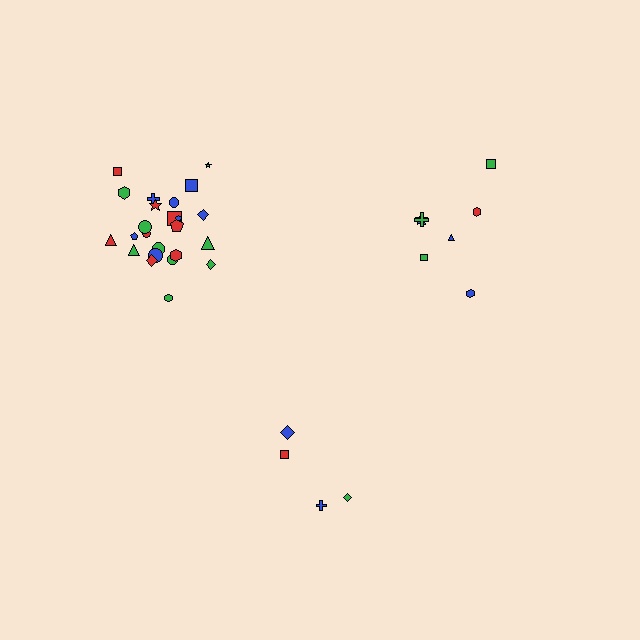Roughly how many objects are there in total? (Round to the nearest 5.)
Roughly 35 objects in total.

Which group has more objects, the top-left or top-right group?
The top-left group.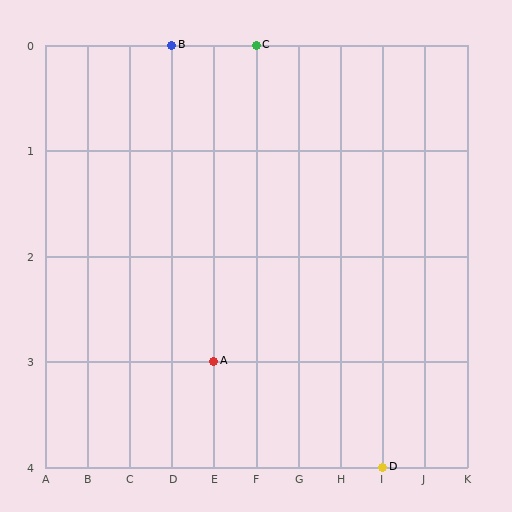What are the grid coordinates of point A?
Point A is at grid coordinates (E, 3).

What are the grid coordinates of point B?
Point B is at grid coordinates (D, 0).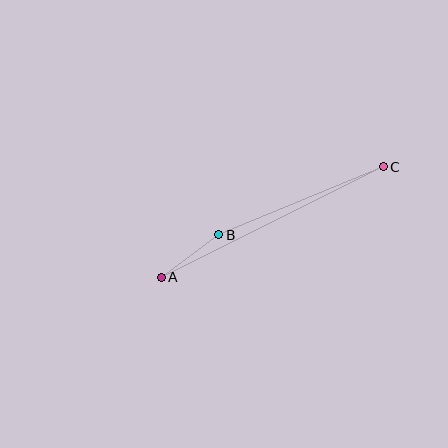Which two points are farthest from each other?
Points A and C are farthest from each other.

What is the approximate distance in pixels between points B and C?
The distance between B and C is approximately 178 pixels.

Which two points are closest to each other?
Points A and B are closest to each other.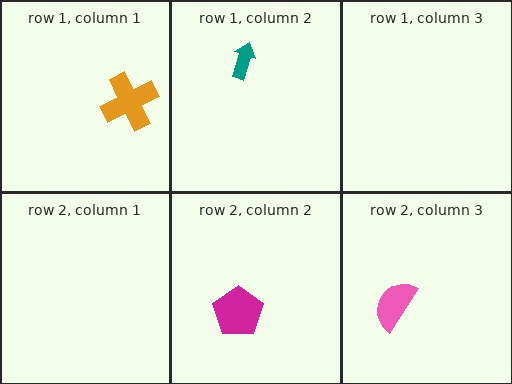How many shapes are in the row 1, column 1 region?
1.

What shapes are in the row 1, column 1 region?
The orange cross.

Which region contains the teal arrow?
The row 1, column 2 region.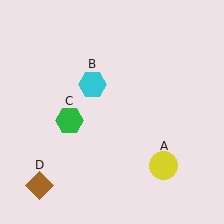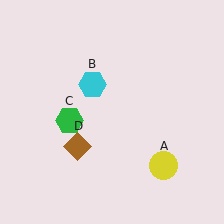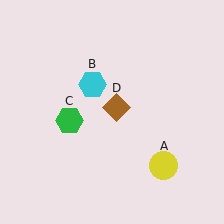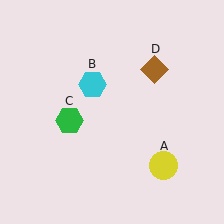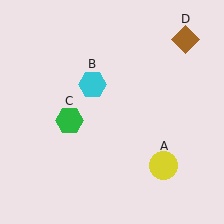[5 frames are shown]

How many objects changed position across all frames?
1 object changed position: brown diamond (object D).